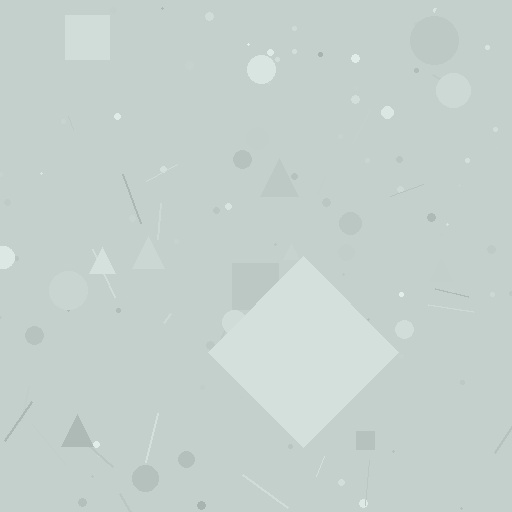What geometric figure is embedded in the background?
A diamond is embedded in the background.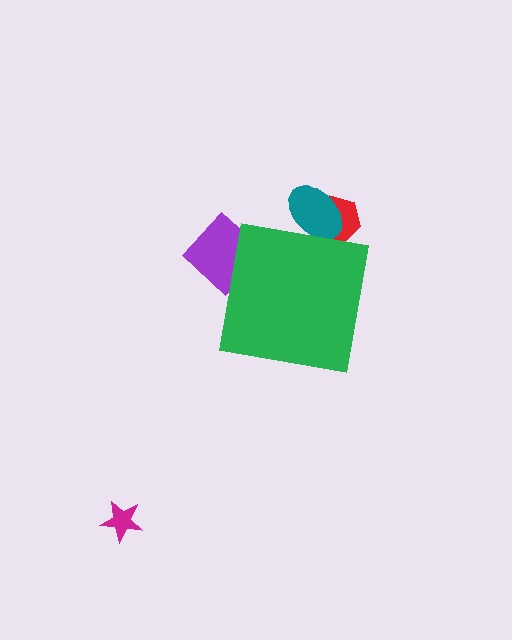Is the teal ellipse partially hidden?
Yes, the teal ellipse is partially hidden behind the green square.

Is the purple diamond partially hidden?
Yes, the purple diamond is partially hidden behind the green square.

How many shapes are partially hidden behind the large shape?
3 shapes are partially hidden.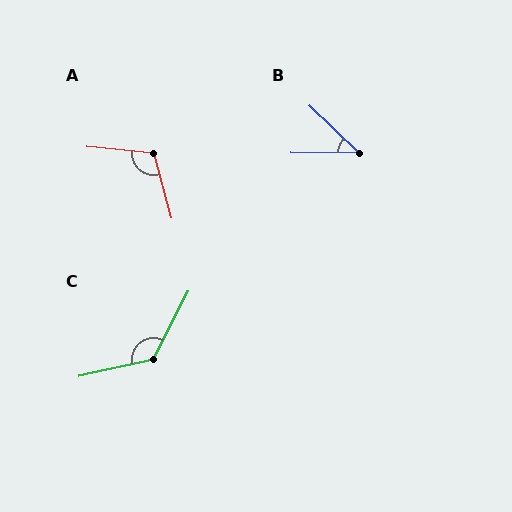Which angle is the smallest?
B, at approximately 43 degrees.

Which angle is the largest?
C, at approximately 129 degrees.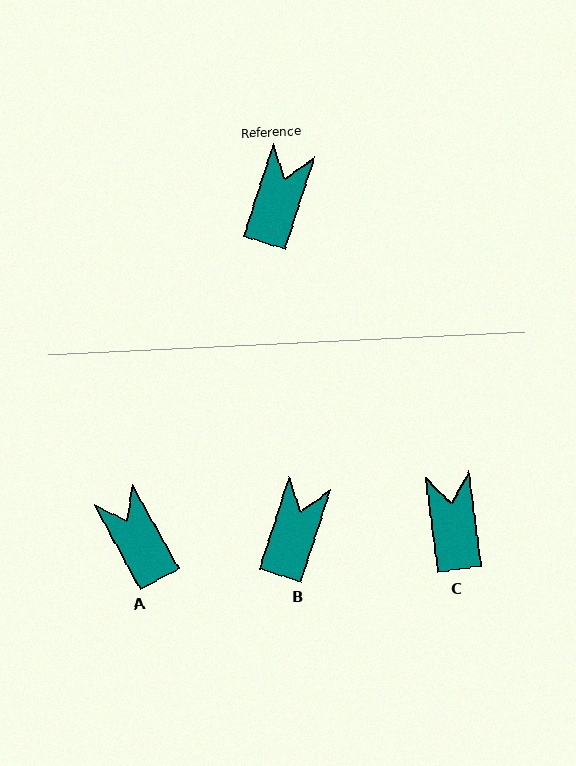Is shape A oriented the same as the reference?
No, it is off by about 46 degrees.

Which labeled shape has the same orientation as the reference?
B.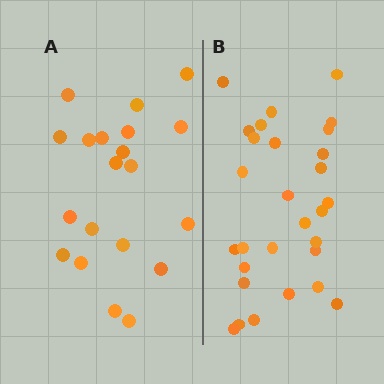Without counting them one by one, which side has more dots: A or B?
Region B (the right region) has more dots.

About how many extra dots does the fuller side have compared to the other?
Region B has roughly 8 or so more dots than region A.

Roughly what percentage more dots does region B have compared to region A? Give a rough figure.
About 45% more.